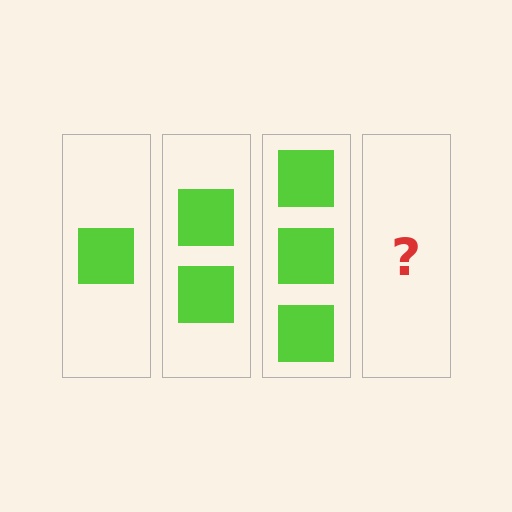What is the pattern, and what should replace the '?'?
The pattern is that each step adds one more square. The '?' should be 4 squares.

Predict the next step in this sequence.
The next step is 4 squares.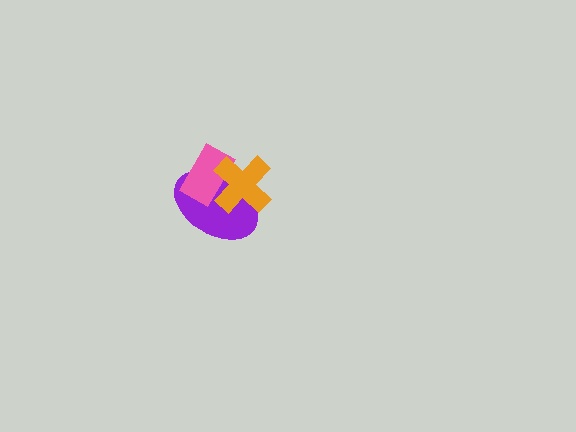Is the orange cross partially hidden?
No, no other shape covers it.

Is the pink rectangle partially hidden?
Yes, it is partially covered by another shape.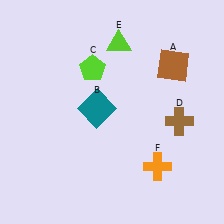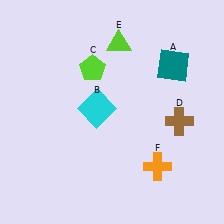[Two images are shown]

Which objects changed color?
A changed from brown to teal. B changed from teal to cyan.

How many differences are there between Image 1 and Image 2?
There are 2 differences between the two images.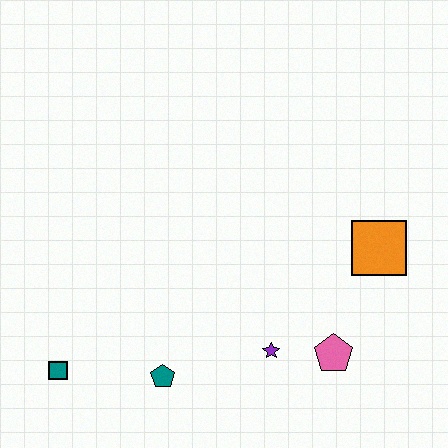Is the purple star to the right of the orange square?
No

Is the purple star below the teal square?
No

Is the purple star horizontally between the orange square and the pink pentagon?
No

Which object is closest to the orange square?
The pink pentagon is closest to the orange square.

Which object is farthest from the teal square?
The orange square is farthest from the teal square.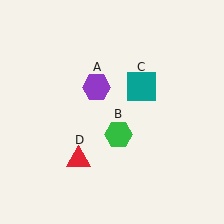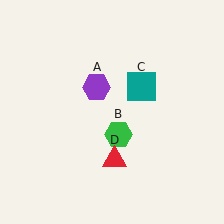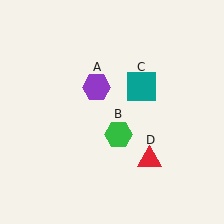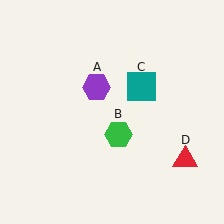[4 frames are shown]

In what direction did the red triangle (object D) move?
The red triangle (object D) moved right.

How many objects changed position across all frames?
1 object changed position: red triangle (object D).